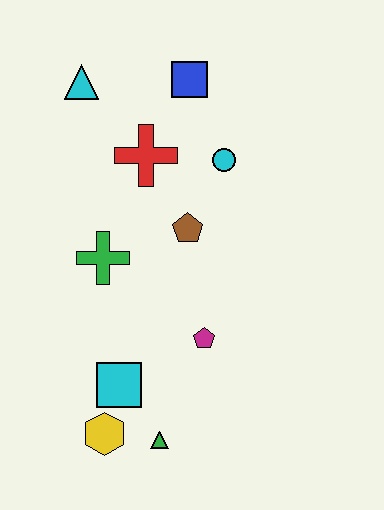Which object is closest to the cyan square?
The yellow hexagon is closest to the cyan square.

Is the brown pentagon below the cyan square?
No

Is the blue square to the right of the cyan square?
Yes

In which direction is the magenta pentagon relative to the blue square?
The magenta pentagon is below the blue square.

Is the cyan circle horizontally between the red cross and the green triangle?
No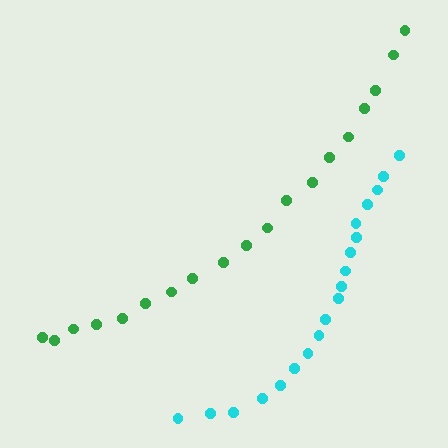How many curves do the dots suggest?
There are 2 distinct paths.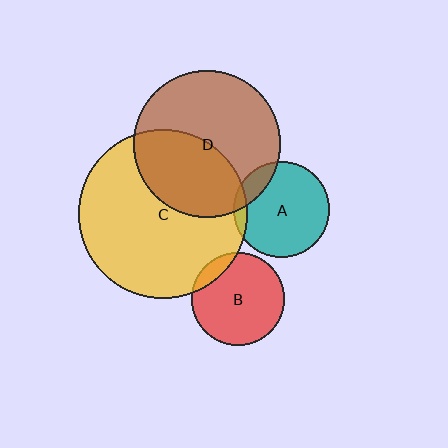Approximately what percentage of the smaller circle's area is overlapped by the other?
Approximately 10%.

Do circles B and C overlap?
Yes.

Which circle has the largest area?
Circle C (yellow).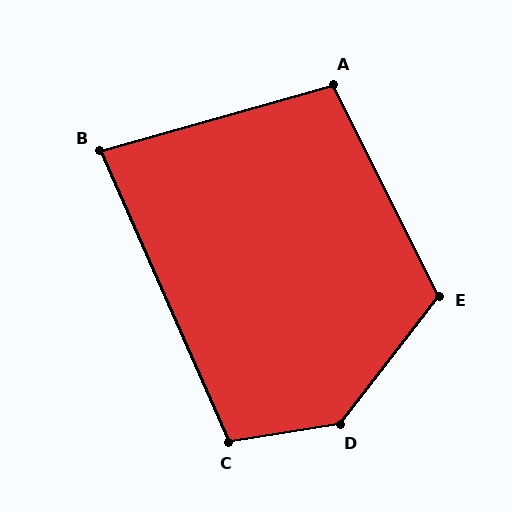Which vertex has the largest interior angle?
D, at approximately 137 degrees.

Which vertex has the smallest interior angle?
B, at approximately 82 degrees.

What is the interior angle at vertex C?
Approximately 105 degrees (obtuse).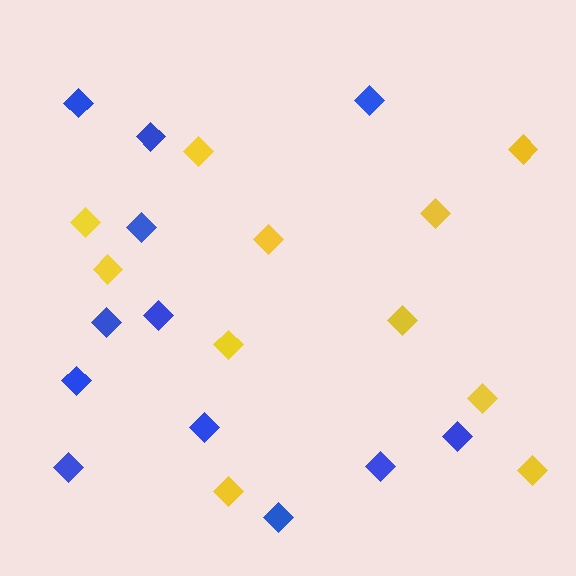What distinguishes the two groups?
There are 2 groups: one group of blue diamonds (12) and one group of yellow diamonds (11).